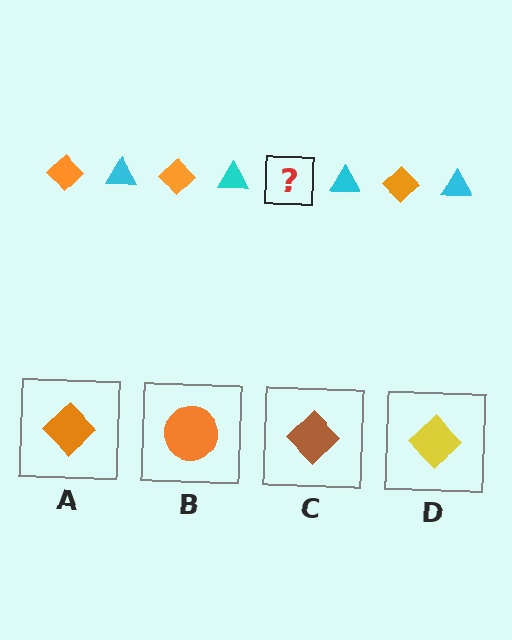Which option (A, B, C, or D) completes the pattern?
A.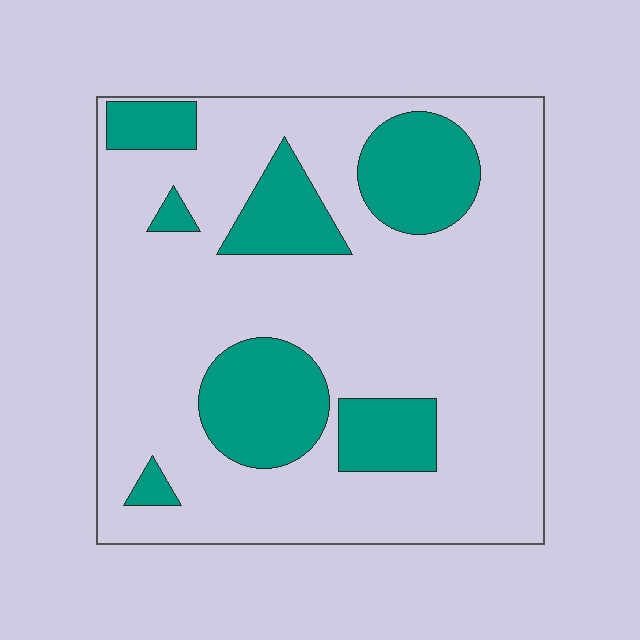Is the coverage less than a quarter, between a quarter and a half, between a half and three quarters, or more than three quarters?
Less than a quarter.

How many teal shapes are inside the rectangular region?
7.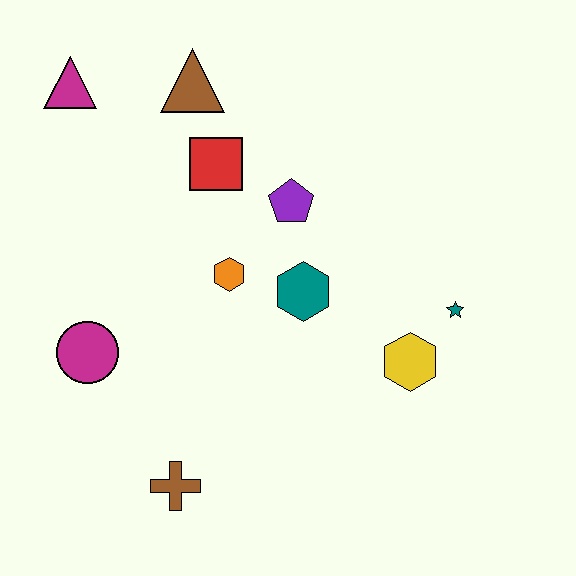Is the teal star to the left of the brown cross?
No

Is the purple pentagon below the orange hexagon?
No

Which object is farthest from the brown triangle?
The brown cross is farthest from the brown triangle.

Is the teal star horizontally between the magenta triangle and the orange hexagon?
No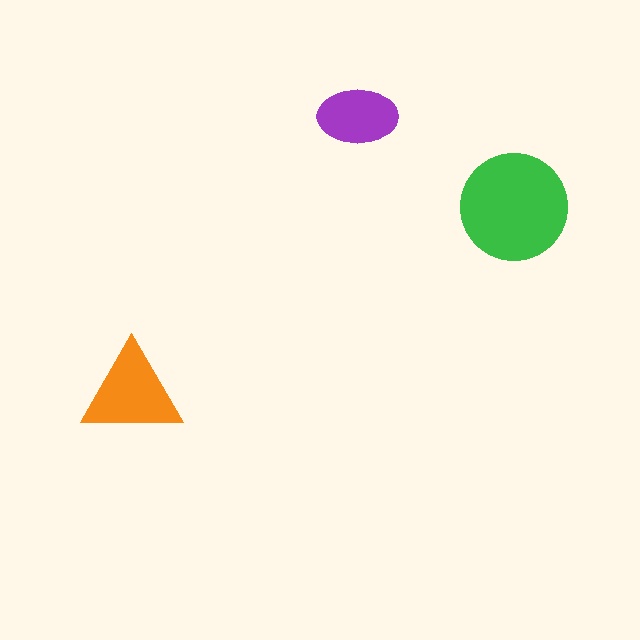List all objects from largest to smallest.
The green circle, the orange triangle, the purple ellipse.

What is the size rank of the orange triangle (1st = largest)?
2nd.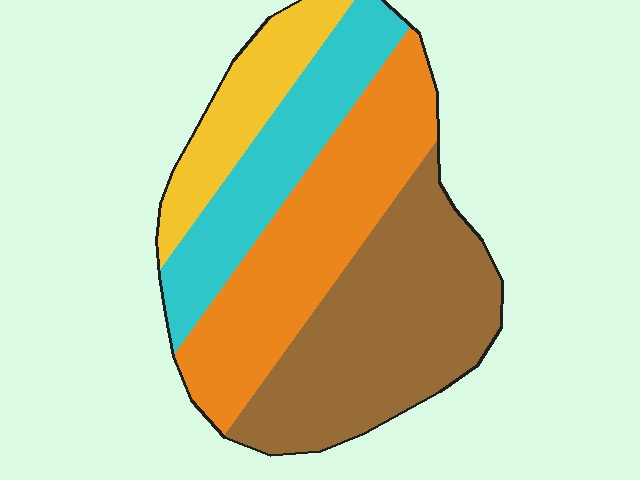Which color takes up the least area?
Yellow, at roughly 15%.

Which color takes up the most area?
Brown, at roughly 35%.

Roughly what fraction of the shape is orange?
Orange takes up about one third (1/3) of the shape.